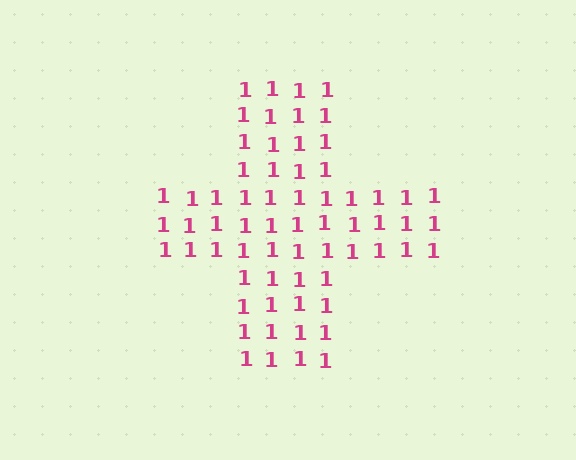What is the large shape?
The large shape is a cross.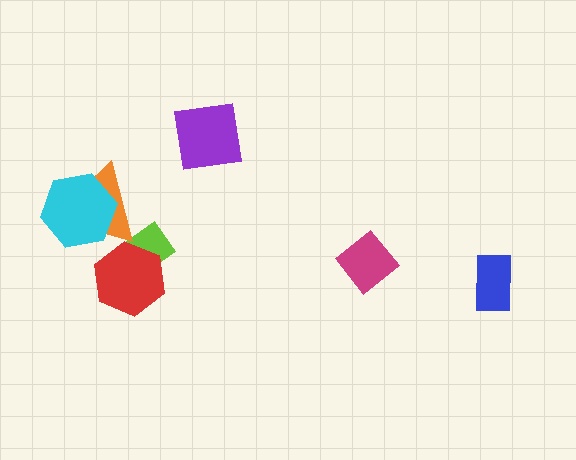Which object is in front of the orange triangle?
The cyan hexagon is in front of the orange triangle.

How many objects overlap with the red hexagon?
1 object overlaps with the red hexagon.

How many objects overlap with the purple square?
0 objects overlap with the purple square.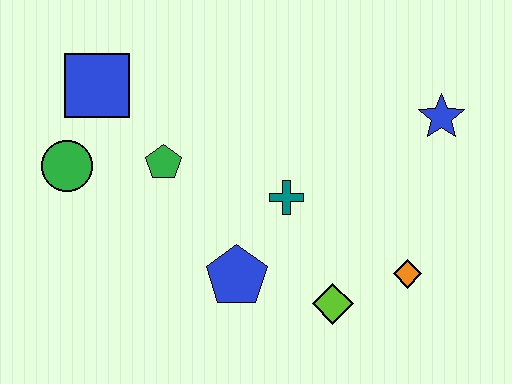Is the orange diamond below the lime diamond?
No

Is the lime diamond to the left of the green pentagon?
No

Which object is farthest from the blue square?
The orange diamond is farthest from the blue square.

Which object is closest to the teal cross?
The blue pentagon is closest to the teal cross.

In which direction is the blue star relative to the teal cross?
The blue star is to the right of the teal cross.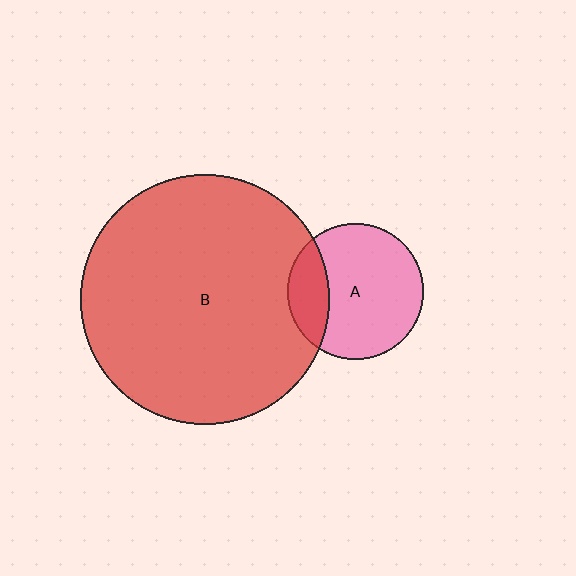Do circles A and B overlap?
Yes.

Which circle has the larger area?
Circle B (red).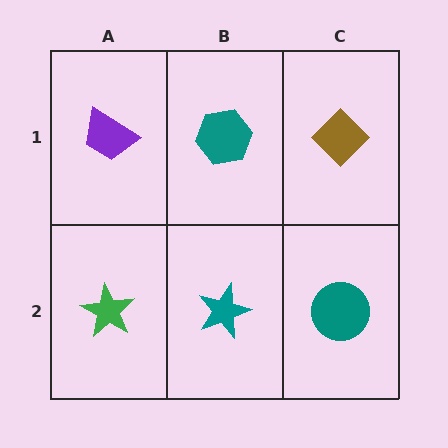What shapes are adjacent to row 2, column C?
A brown diamond (row 1, column C), a teal star (row 2, column B).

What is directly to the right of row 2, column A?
A teal star.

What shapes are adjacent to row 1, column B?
A teal star (row 2, column B), a purple trapezoid (row 1, column A), a brown diamond (row 1, column C).